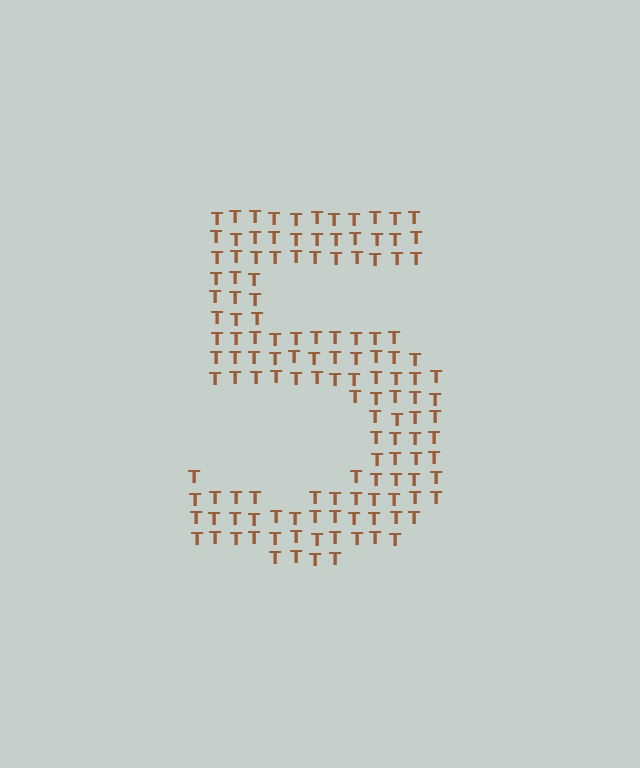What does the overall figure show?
The overall figure shows the digit 5.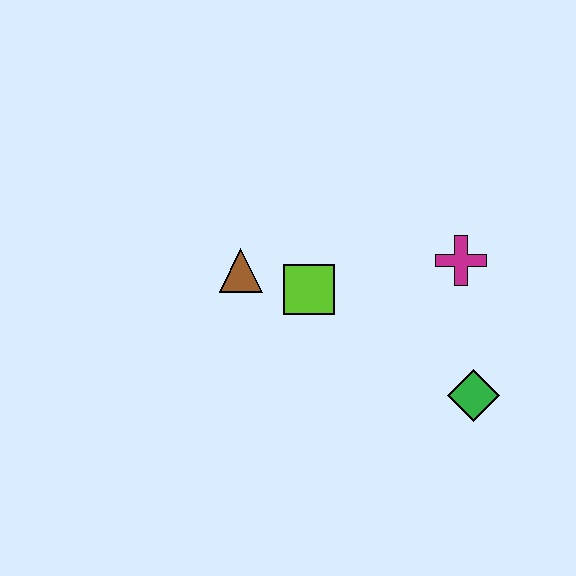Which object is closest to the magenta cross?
The green diamond is closest to the magenta cross.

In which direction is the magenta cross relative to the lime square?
The magenta cross is to the right of the lime square.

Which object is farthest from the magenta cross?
The brown triangle is farthest from the magenta cross.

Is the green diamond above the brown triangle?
No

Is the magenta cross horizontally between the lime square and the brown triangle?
No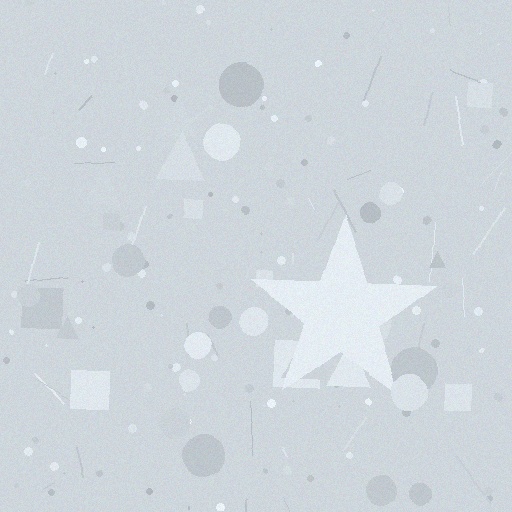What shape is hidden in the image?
A star is hidden in the image.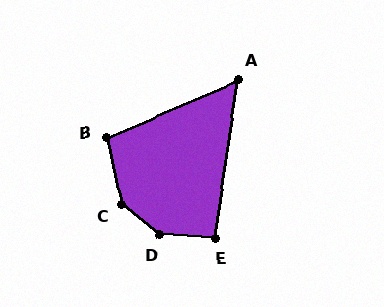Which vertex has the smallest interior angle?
A, at approximately 58 degrees.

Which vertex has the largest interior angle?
D, at approximately 145 degrees.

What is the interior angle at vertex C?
Approximately 141 degrees (obtuse).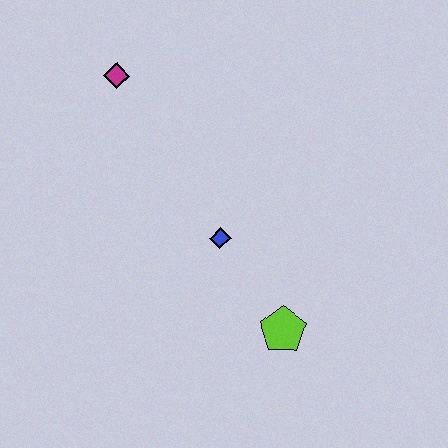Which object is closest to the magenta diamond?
The blue diamond is closest to the magenta diamond.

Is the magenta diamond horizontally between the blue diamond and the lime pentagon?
No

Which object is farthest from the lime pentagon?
The magenta diamond is farthest from the lime pentagon.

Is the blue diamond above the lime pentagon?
Yes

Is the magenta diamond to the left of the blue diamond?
Yes